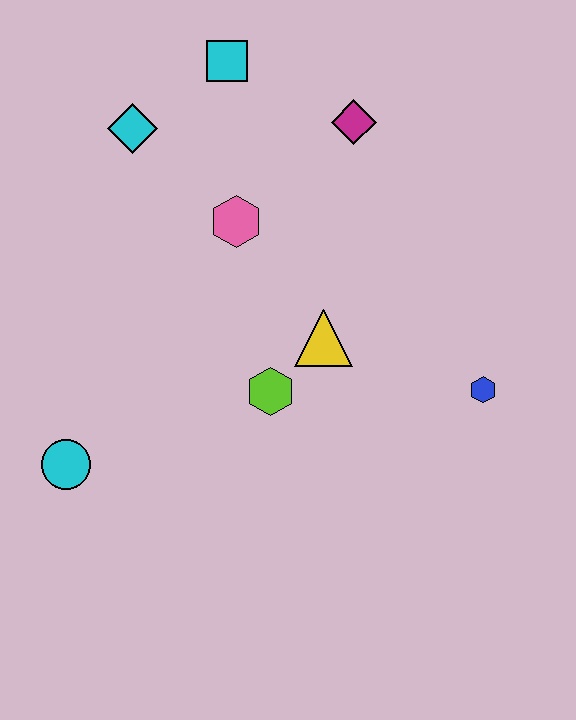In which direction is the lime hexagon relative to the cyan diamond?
The lime hexagon is below the cyan diamond.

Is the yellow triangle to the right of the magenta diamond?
No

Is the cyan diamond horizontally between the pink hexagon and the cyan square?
No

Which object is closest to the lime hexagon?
The yellow triangle is closest to the lime hexagon.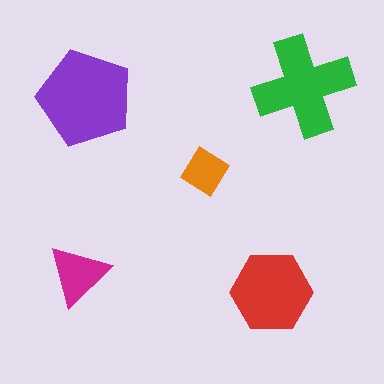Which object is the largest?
The purple pentagon.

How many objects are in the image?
There are 5 objects in the image.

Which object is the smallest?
The orange diamond.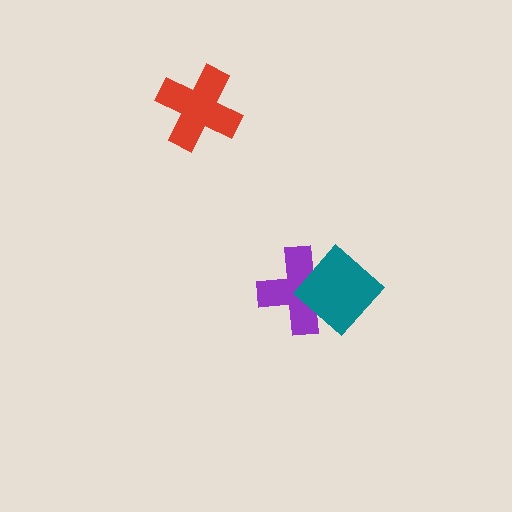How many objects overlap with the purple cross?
1 object overlaps with the purple cross.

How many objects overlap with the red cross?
0 objects overlap with the red cross.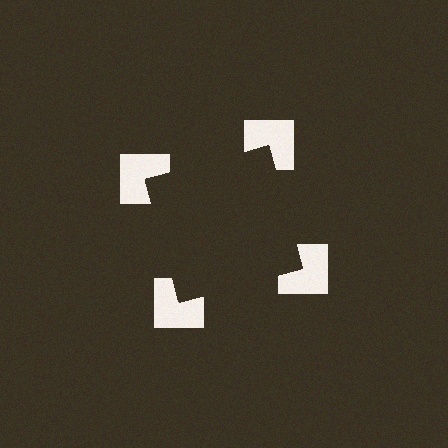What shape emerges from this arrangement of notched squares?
An illusory square — its edges are inferred from the aligned wedge cuts in the notched squares, not physically drawn.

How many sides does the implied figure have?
4 sides.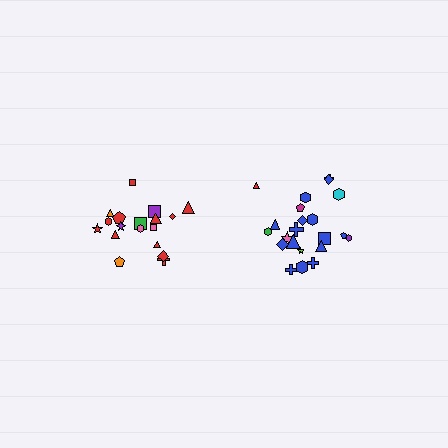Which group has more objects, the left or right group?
The right group.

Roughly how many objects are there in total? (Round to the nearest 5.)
Roughly 40 objects in total.